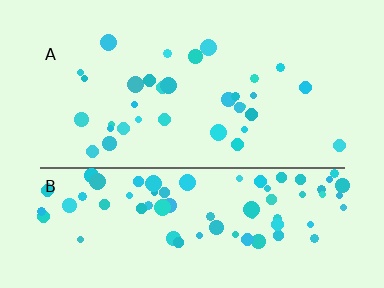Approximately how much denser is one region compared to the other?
Approximately 2.5× — region B over region A.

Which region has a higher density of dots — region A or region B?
B (the bottom).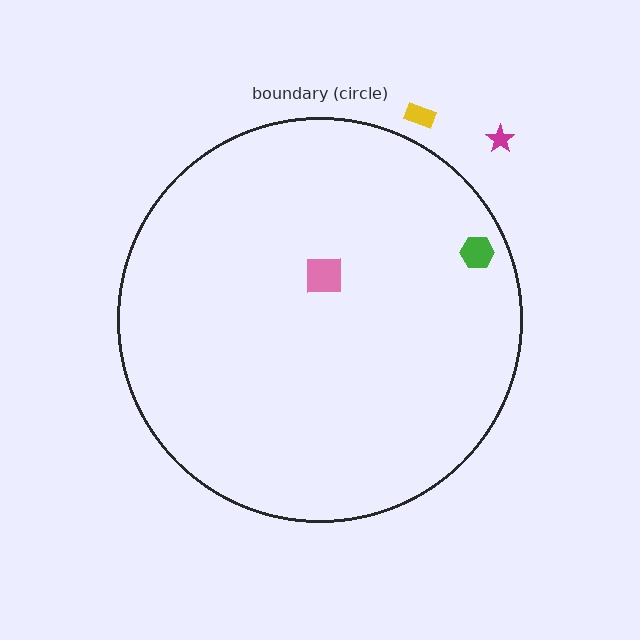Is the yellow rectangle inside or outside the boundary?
Outside.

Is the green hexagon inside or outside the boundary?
Inside.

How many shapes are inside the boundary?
2 inside, 2 outside.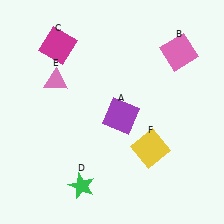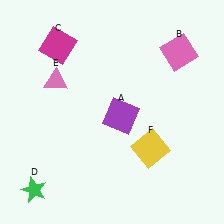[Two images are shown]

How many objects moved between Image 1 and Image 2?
1 object moved between the two images.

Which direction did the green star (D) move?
The green star (D) moved left.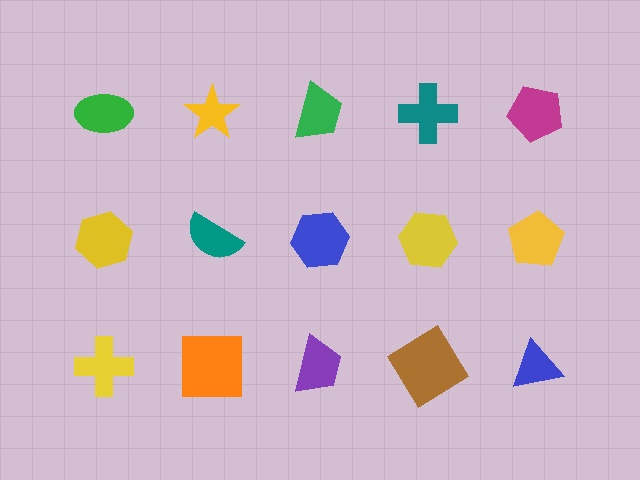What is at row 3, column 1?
A yellow cross.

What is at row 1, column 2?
A yellow star.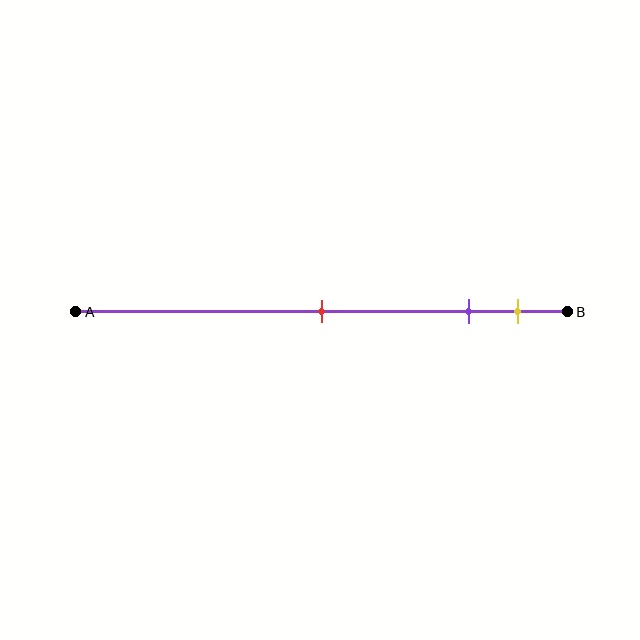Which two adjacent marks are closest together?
The purple and yellow marks are the closest adjacent pair.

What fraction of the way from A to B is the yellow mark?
The yellow mark is approximately 90% (0.9) of the way from A to B.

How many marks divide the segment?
There are 3 marks dividing the segment.